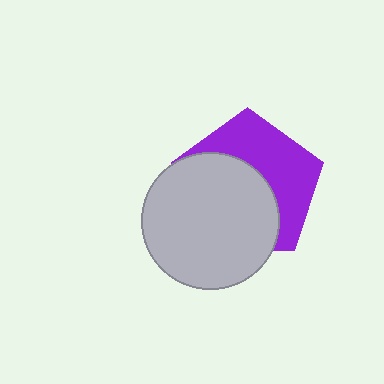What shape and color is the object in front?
The object in front is a light gray circle.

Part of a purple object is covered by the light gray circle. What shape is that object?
It is a pentagon.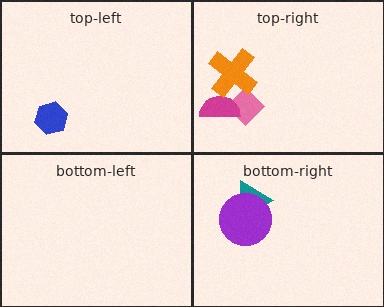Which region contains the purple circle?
The bottom-right region.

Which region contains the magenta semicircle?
The top-right region.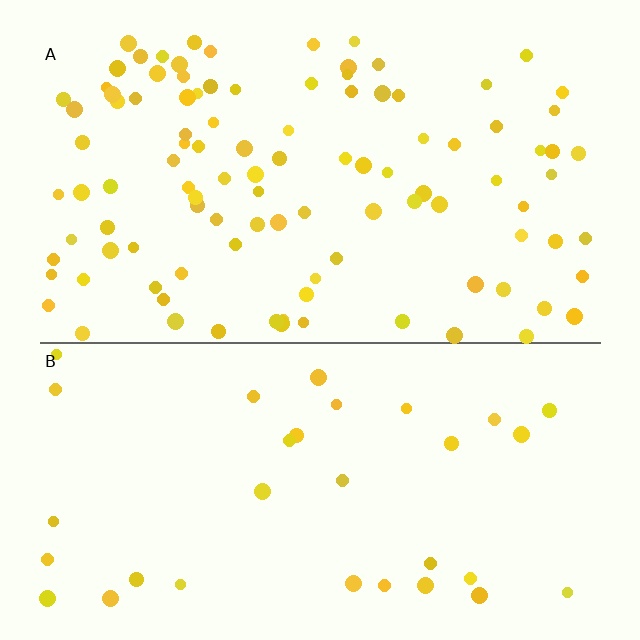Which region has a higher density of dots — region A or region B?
A (the top).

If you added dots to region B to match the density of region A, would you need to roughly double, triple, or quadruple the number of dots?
Approximately triple.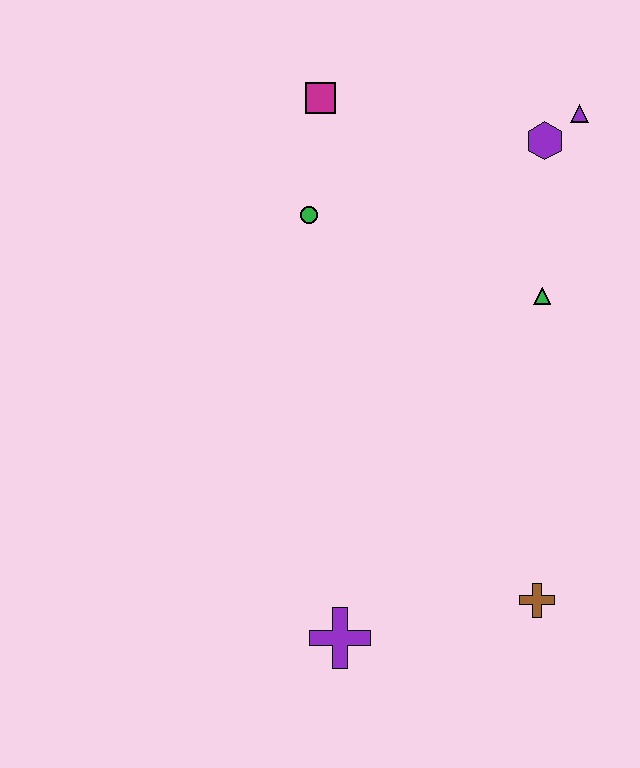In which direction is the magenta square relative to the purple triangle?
The magenta square is to the left of the purple triangle.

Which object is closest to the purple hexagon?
The purple triangle is closest to the purple hexagon.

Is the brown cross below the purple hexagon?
Yes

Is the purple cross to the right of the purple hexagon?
No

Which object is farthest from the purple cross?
The purple triangle is farthest from the purple cross.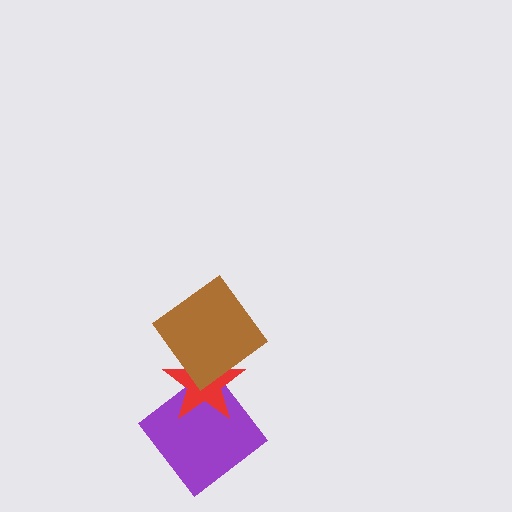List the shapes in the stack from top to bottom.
From top to bottom: the brown diamond, the red star, the purple diamond.